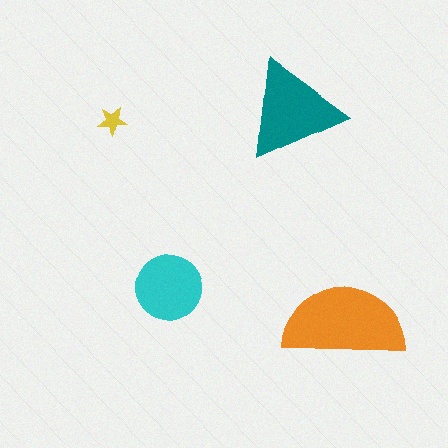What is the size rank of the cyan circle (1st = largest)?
3rd.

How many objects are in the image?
There are 4 objects in the image.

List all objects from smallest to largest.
The yellow star, the cyan circle, the teal triangle, the orange semicircle.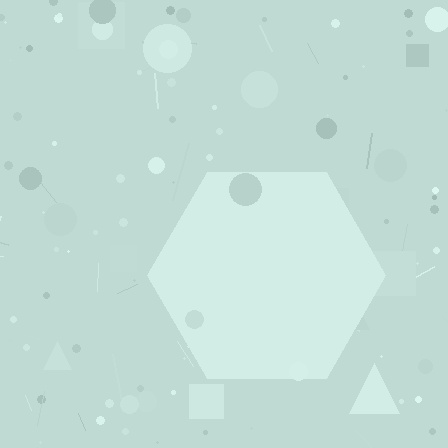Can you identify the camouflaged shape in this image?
The camouflaged shape is a hexagon.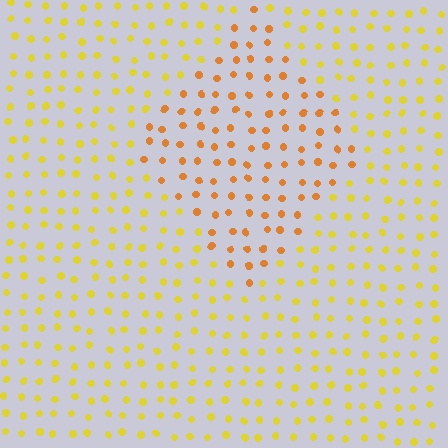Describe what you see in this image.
The image is filled with small yellow elements in a uniform arrangement. A diamond-shaped region is visible where the elements are tinted to a slightly different hue, forming a subtle color boundary.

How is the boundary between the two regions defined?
The boundary is defined purely by a slight shift in hue (about 29 degrees). Spacing, size, and orientation are identical on both sides.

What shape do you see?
I see a diamond.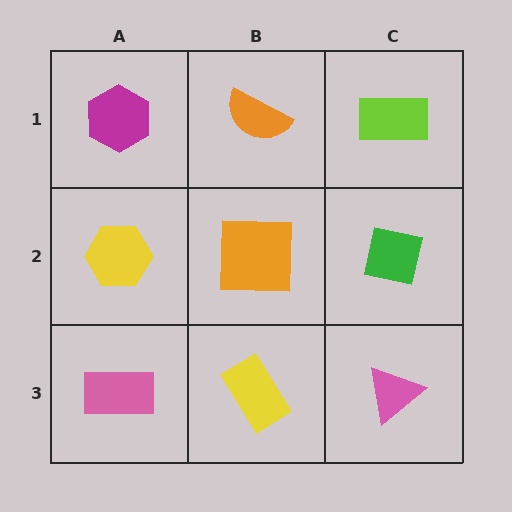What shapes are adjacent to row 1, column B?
An orange square (row 2, column B), a magenta hexagon (row 1, column A), a lime rectangle (row 1, column C).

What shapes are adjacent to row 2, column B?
An orange semicircle (row 1, column B), a yellow rectangle (row 3, column B), a yellow hexagon (row 2, column A), a green square (row 2, column C).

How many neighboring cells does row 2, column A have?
3.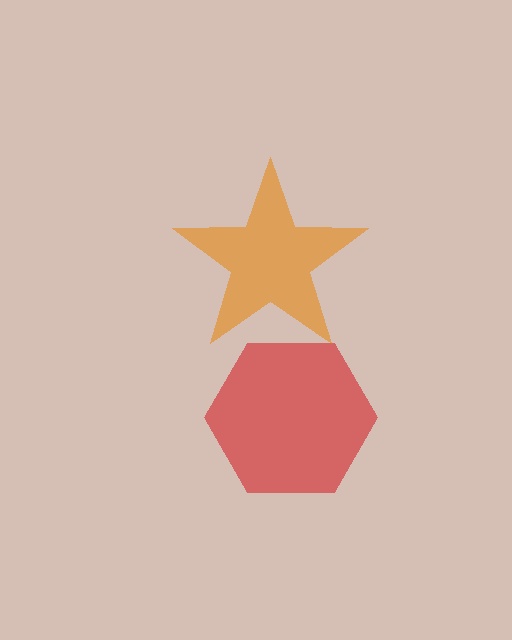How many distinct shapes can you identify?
There are 2 distinct shapes: a red hexagon, an orange star.